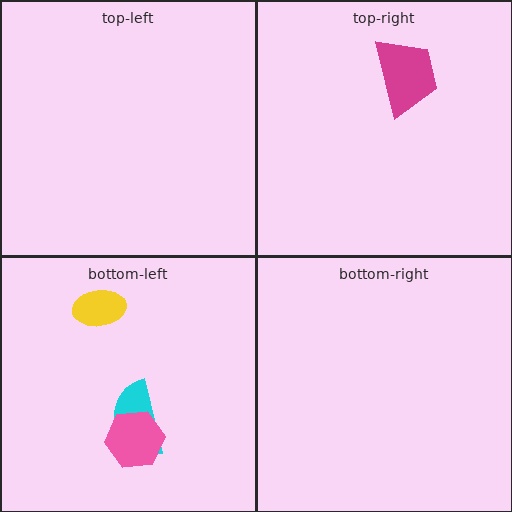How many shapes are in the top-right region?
1.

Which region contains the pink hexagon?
The bottom-left region.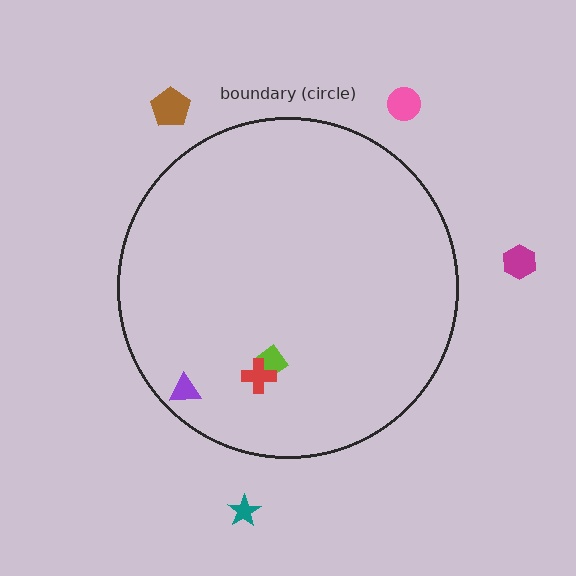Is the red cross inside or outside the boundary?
Inside.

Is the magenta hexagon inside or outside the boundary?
Outside.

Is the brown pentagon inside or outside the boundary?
Outside.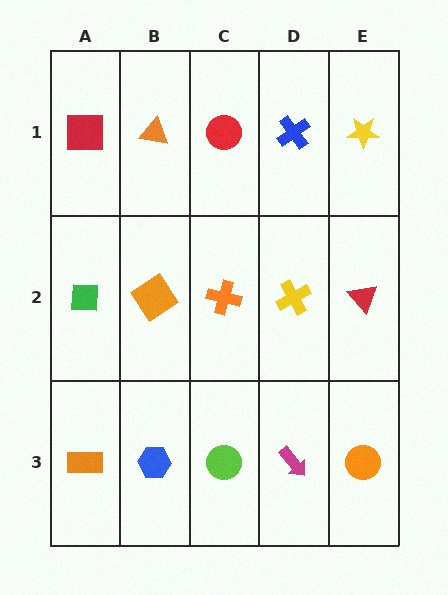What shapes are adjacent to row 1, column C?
An orange cross (row 2, column C), an orange triangle (row 1, column B), a blue cross (row 1, column D).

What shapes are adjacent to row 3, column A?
A green square (row 2, column A), a blue hexagon (row 3, column B).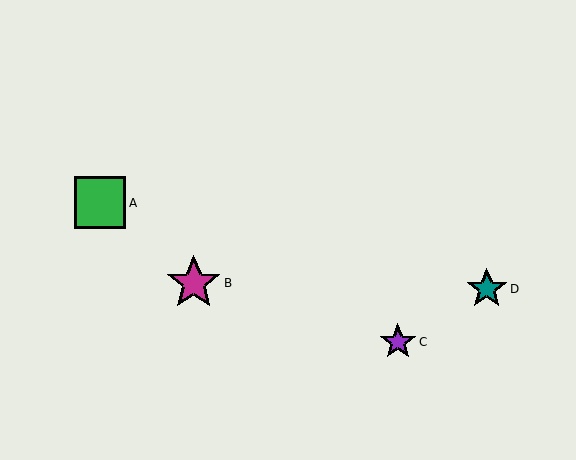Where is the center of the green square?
The center of the green square is at (100, 203).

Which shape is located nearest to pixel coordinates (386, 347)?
The purple star (labeled C) at (398, 342) is nearest to that location.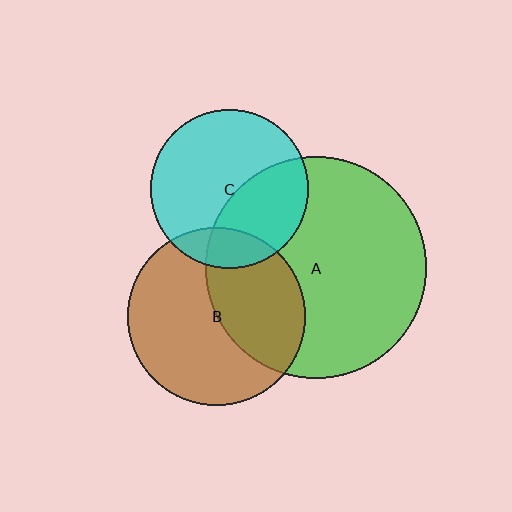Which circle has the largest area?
Circle A (green).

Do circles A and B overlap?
Yes.